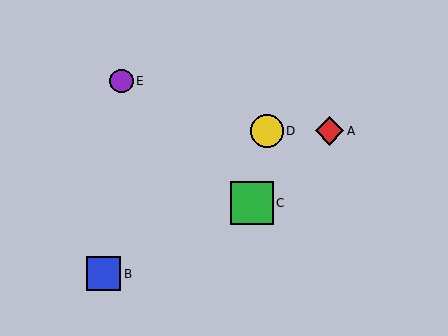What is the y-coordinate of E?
Object E is at y≈81.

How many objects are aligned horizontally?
2 objects (A, D) are aligned horizontally.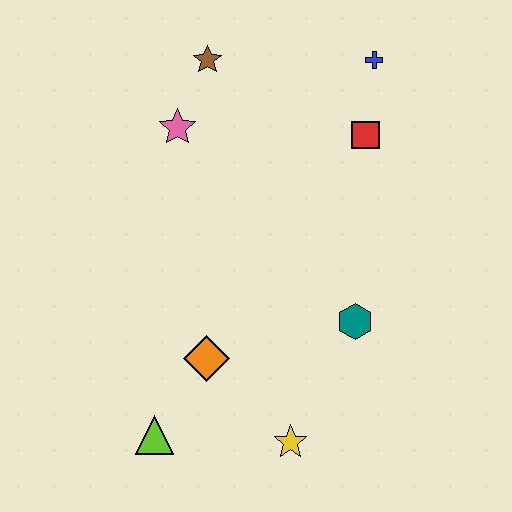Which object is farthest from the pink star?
The yellow star is farthest from the pink star.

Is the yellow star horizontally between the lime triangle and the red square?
Yes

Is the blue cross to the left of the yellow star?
No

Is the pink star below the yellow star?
No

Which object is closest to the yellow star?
The orange diamond is closest to the yellow star.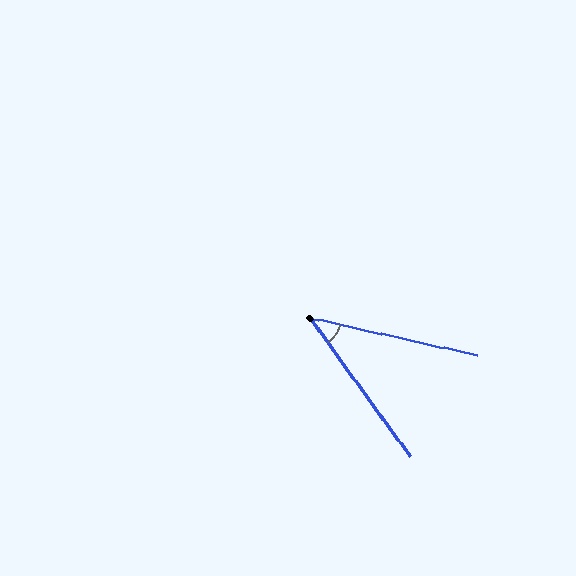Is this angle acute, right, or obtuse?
It is acute.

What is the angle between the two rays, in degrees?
Approximately 42 degrees.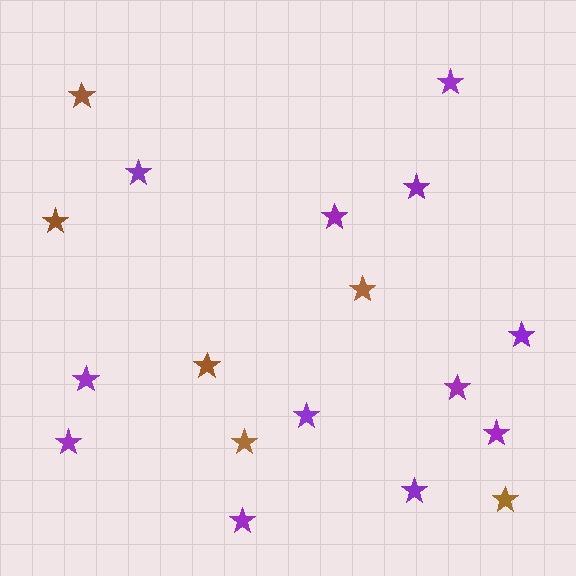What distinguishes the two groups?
There are 2 groups: one group of brown stars (6) and one group of purple stars (12).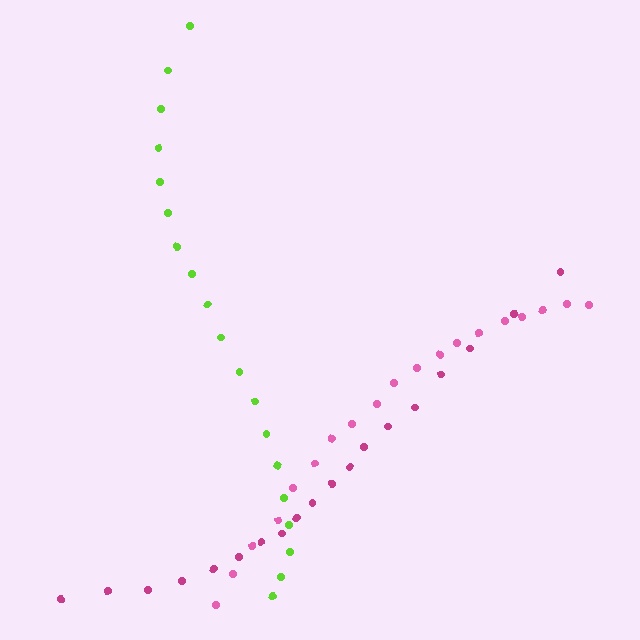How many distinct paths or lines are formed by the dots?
There are 3 distinct paths.